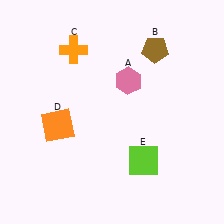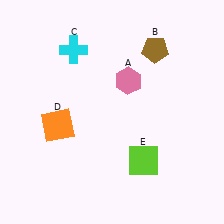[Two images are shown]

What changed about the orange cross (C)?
In Image 1, C is orange. In Image 2, it changed to cyan.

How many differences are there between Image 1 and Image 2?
There is 1 difference between the two images.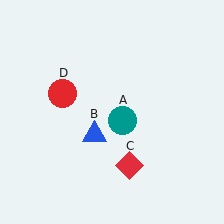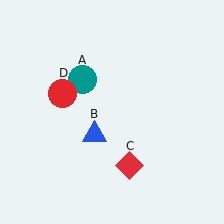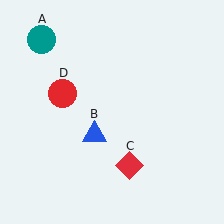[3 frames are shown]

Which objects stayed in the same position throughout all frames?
Blue triangle (object B) and red diamond (object C) and red circle (object D) remained stationary.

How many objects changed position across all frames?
1 object changed position: teal circle (object A).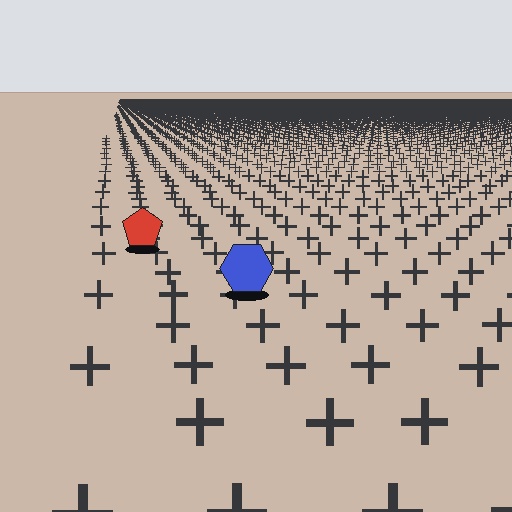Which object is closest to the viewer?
The blue hexagon is closest. The texture marks near it are larger and more spread out.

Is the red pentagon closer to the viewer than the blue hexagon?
No. The blue hexagon is closer — you can tell from the texture gradient: the ground texture is coarser near it.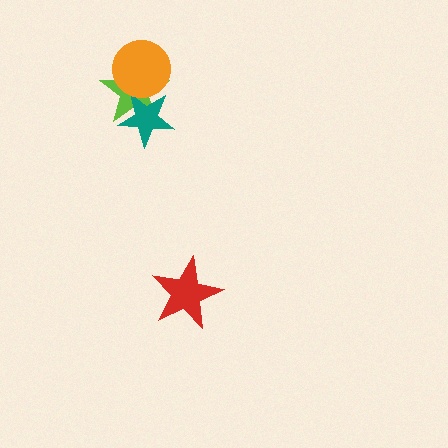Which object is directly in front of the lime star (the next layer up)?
The teal star is directly in front of the lime star.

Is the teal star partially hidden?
Yes, it is partially covered by another shape.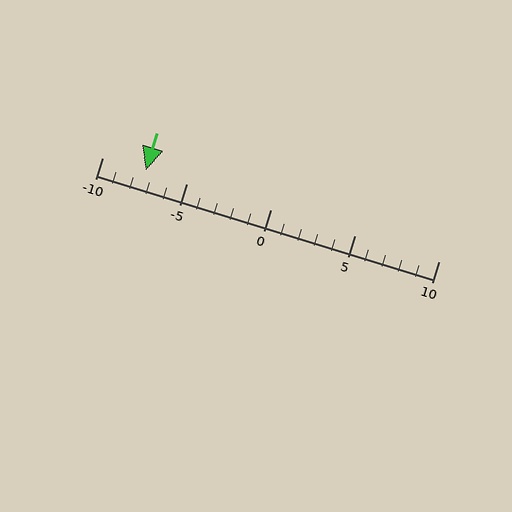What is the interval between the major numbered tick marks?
The major tick marks are spaced 5 units apart.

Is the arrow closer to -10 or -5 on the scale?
The arrow is closer to -5.